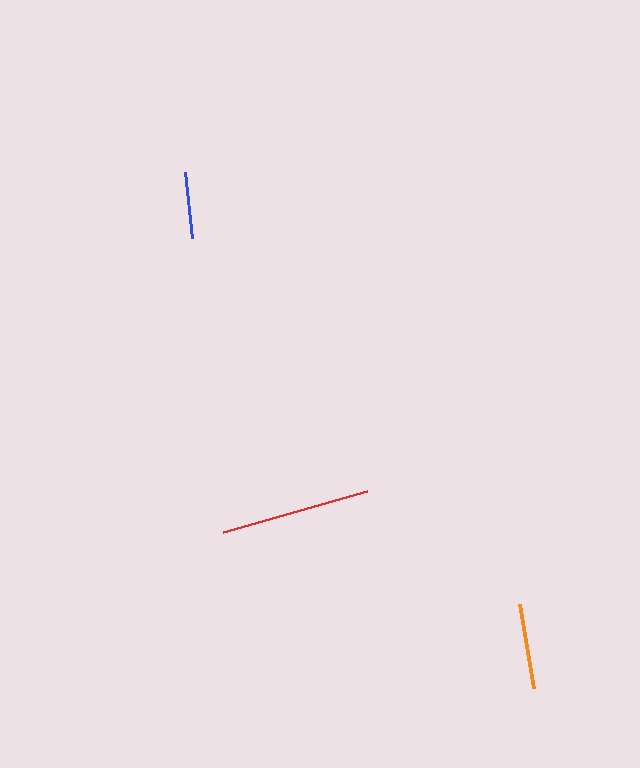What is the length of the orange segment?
The orange segment is approximately 85 pixels long.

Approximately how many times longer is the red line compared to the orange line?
The red line is approximately 1.8 times the length of the orange line.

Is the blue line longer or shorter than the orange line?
The orange line is longer than the blue line.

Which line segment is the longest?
The red line is the longest at approximately 150 pixels.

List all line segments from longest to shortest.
From longest to shortest: red, orange, blue.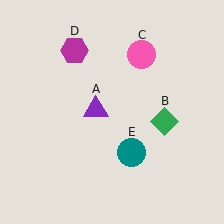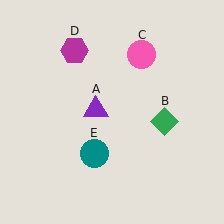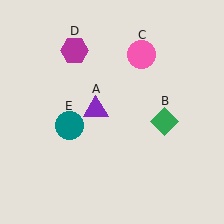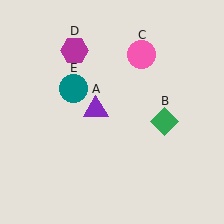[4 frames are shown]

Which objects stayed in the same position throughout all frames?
Purple triangle (object A) and green diamond (object B) and pink circle (object C) and magenta hexagon (object D) remained stationary.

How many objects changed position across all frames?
1 object changed position: teal circle (object E).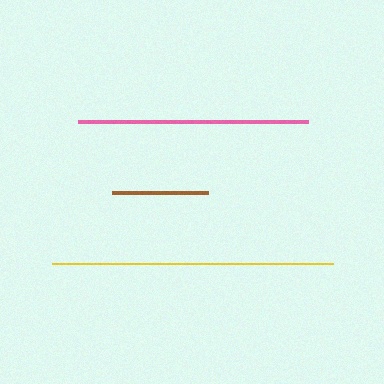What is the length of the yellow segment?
The yellow segment is approximately 280 pixels long.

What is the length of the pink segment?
The pink segment is approximately 230 pixels long.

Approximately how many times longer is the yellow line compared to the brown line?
The yellow line is approximately 2.9 times the length of the brown line.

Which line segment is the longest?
The yellow line is the longest at approximately 280 pixels.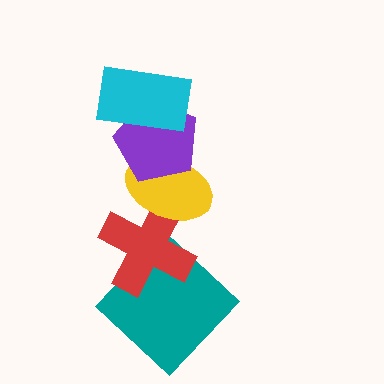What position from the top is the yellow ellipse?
The yellow ellipse is 3rd from the top.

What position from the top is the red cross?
The red cross is 4th from the top.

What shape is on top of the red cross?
The yellow ellipse is on top of the red cross.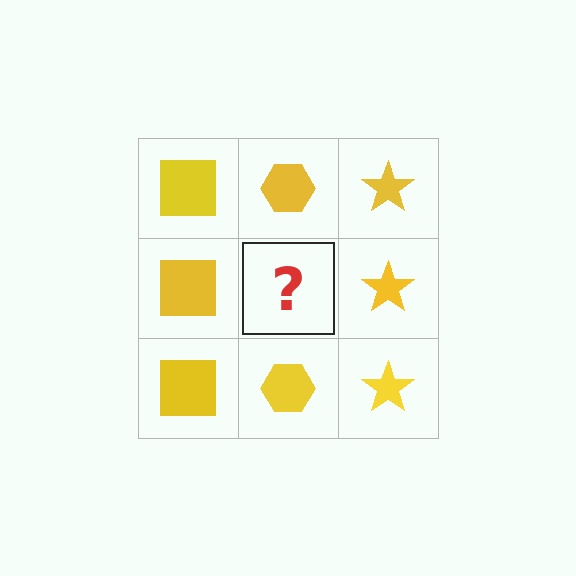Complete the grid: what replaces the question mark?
The question mark should be replaced with a yellow hexagon.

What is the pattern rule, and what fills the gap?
The rule is that each column has a consistent shape. The gap should be filled with a yellow hexagon.